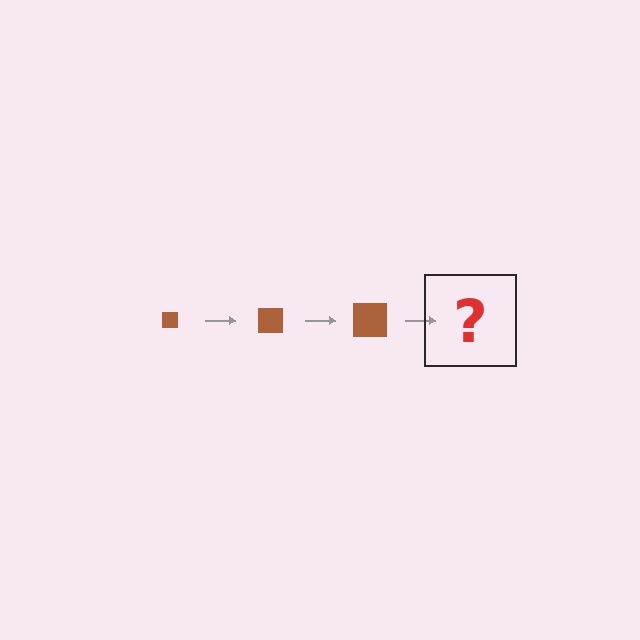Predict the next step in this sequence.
The next step is a brown square, larger than the previous one.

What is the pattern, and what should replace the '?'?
The pattern is that the square gets progressively larger each step. The '?' should be a brown square, larger than the previous one.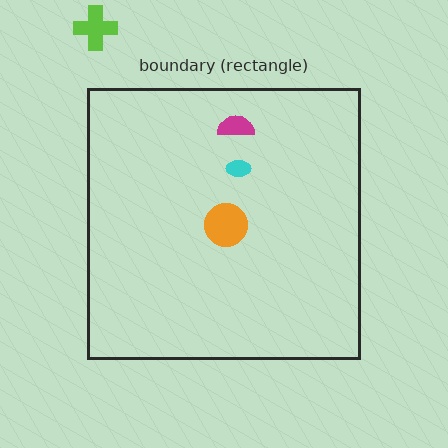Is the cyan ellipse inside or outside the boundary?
Inside.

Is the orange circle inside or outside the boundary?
Inside.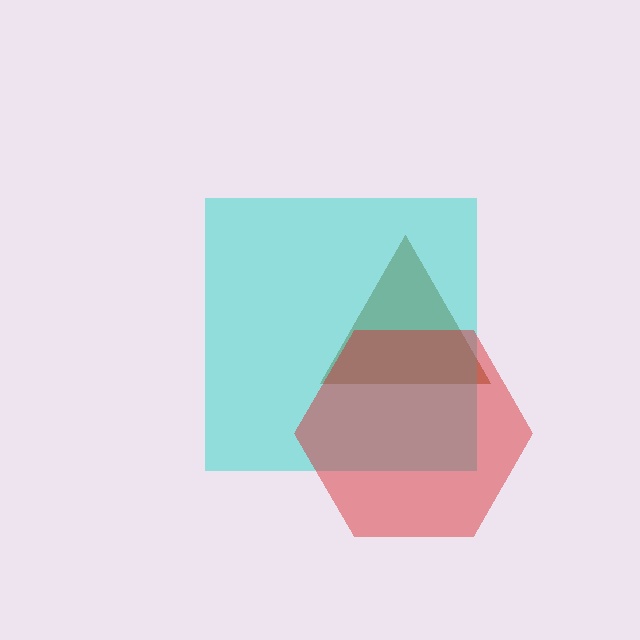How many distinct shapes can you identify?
There are 3 distinct shapes: a brown triangle, a cyan square, a red hexagon.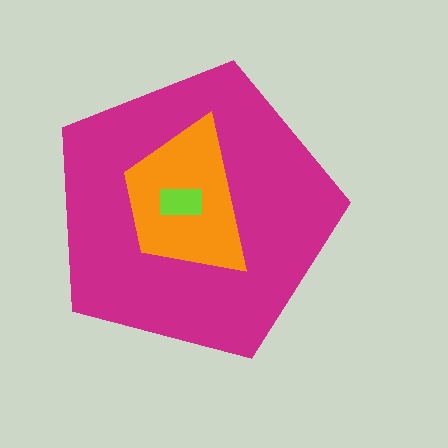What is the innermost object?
The lime rectangle.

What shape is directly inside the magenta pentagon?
The orange trapezoid.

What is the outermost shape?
The magenta pentagon.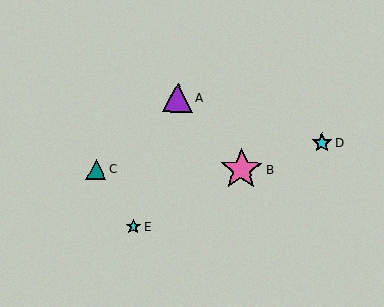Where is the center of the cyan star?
The center of the cyan star is at (322, 143).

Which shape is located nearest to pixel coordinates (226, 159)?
The pink star (labeled B) at (241, 169) is nearest to that location.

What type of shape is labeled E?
Shape E is a cyan star.